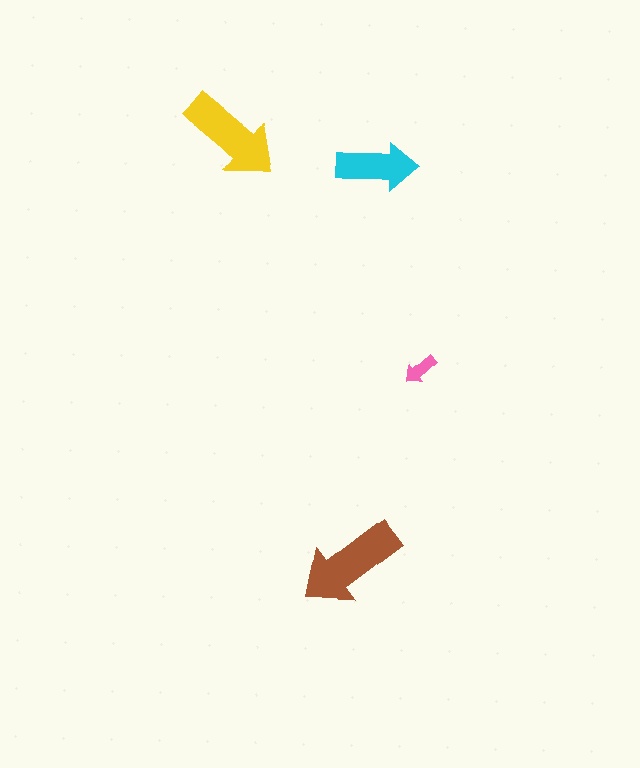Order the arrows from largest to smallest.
the brown one, the yellow one, the cyan one, the pink one.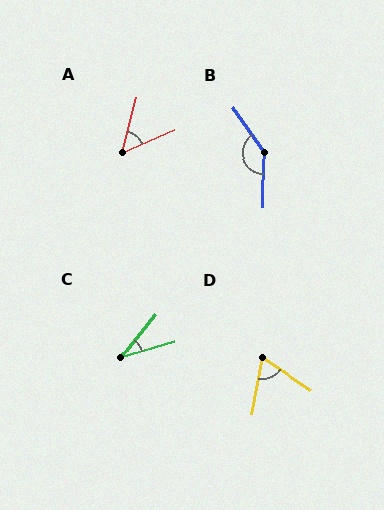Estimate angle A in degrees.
Approximately 51 degrees.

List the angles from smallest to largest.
C (35°), A (51°), D (67°), B (145°).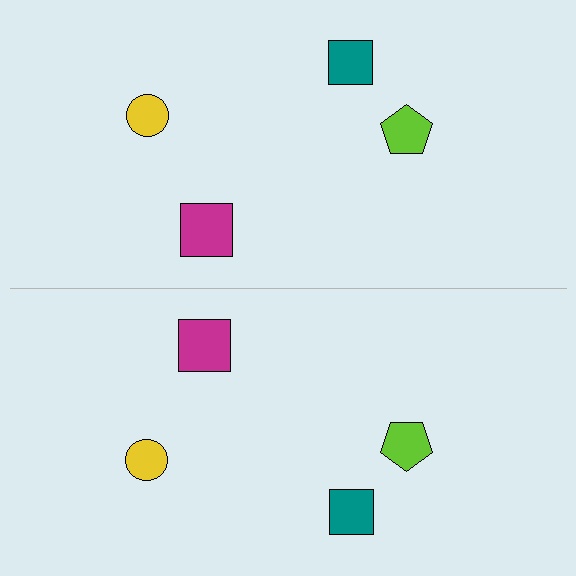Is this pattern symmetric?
Yes, this pattern has bilateral (reflection) symmetry.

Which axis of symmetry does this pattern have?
The pattern has a horizontal axis of symmetry running through the center of the image.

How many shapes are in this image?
There are 8 shapes in this image.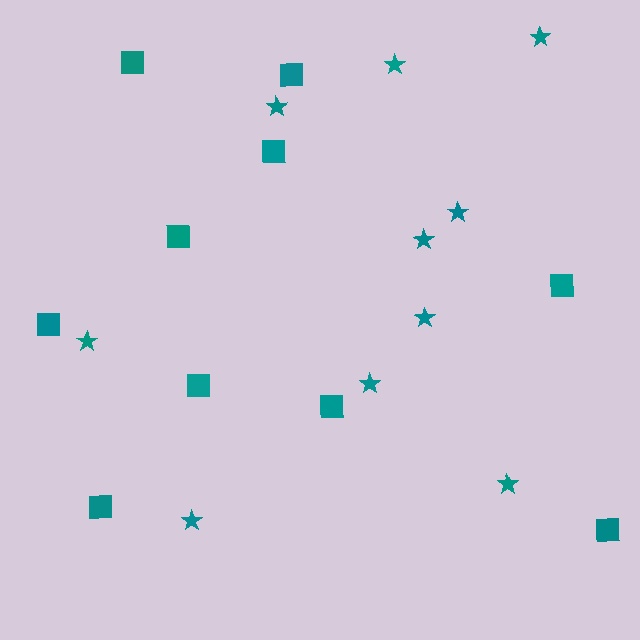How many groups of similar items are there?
There are 2 groups: one group of stars (10) and one group of squares (10).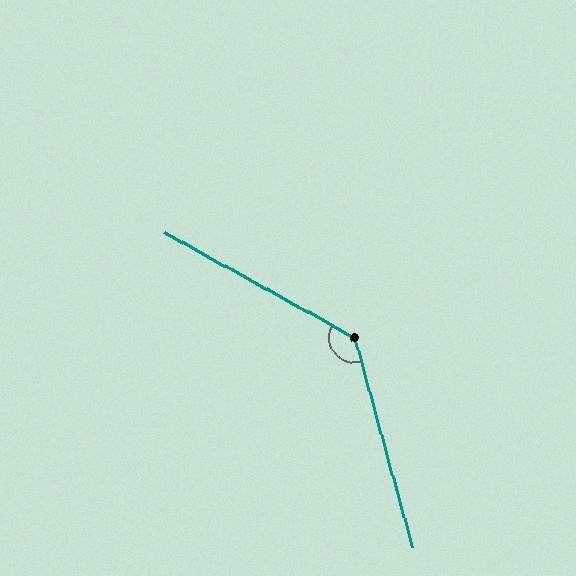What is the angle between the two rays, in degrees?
Approximately 134 degrees.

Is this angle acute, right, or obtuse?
It is obtuse.